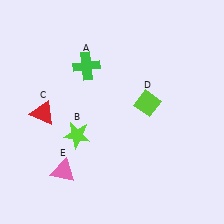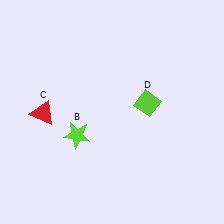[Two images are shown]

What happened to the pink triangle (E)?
The pink triangle (E) was removed in Image 2. It was in the bottom-left area of Image 1.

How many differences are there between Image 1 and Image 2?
There are 2 differences between the two images.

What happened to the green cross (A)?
The green cross (A) was removed in Image 2. It was in the top-left area of Image 1.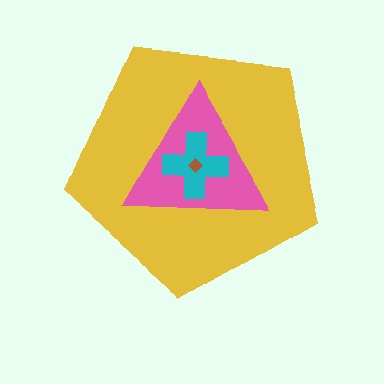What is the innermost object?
The brown diamond.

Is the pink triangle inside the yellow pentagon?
Yes.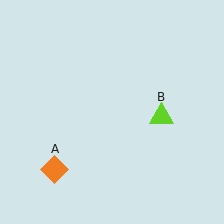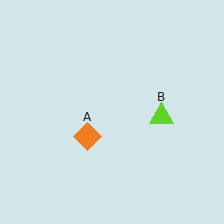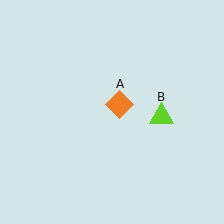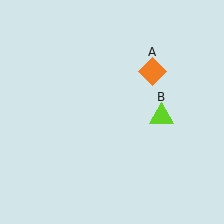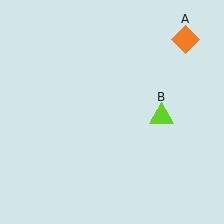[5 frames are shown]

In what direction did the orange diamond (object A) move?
The orange diamond (object A) moved up and to the right.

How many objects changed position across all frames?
1 object changed position: orange diamond (object A).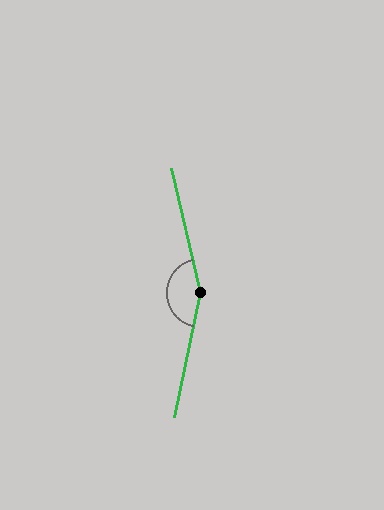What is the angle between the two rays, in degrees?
Approximately 155 degrees.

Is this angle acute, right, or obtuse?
It is obtuse.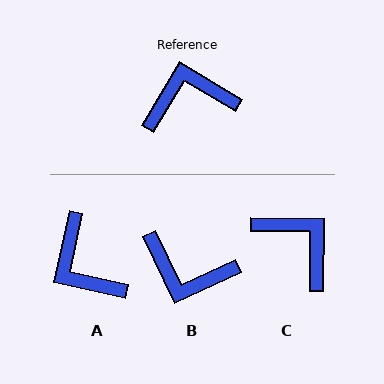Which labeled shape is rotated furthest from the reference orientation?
B, about 146 degrees away.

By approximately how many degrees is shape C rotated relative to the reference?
Approximately 60 degrees clockwise.